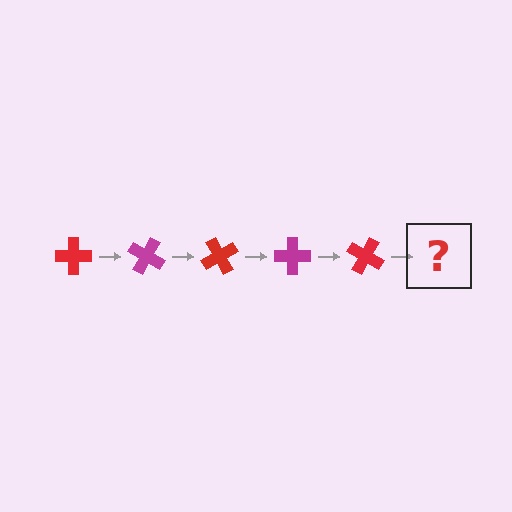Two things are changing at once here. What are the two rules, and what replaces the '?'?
The two rules are that it rotates 30 degrees each step and the color cycles through red and magenta. The '?' should be a magenta cross, rotated 150 degrees from the start.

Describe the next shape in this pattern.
It should be a magenta cross, rotated 150 degrees from the start.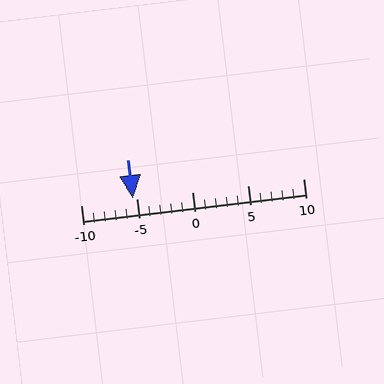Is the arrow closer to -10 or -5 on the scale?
The arrow is closer to -5.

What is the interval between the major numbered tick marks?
The major tick marks are spaced 5 units apart.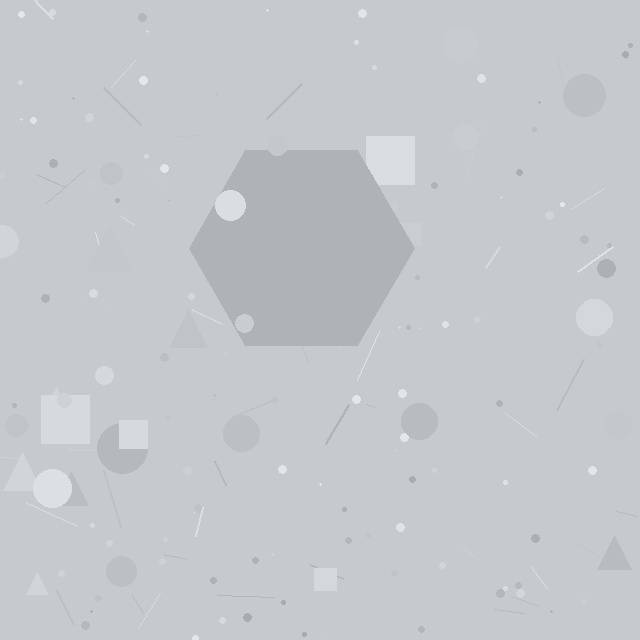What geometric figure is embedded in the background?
A hexagon is embedded in the background.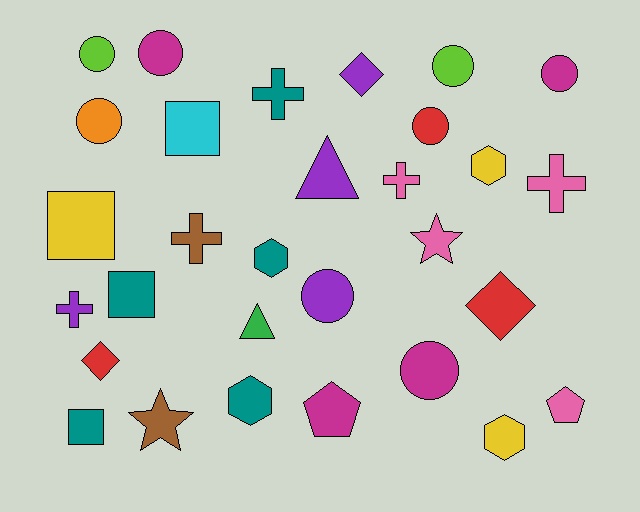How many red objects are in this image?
There are 3 red objects.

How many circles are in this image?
There are 8 circles.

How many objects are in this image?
There are 30 objects.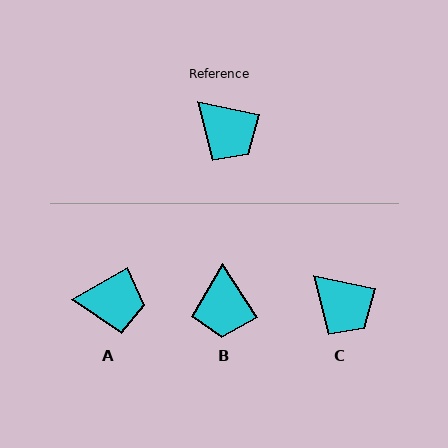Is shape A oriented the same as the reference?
No, it is off by about 42 degrees.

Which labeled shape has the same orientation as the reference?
C.